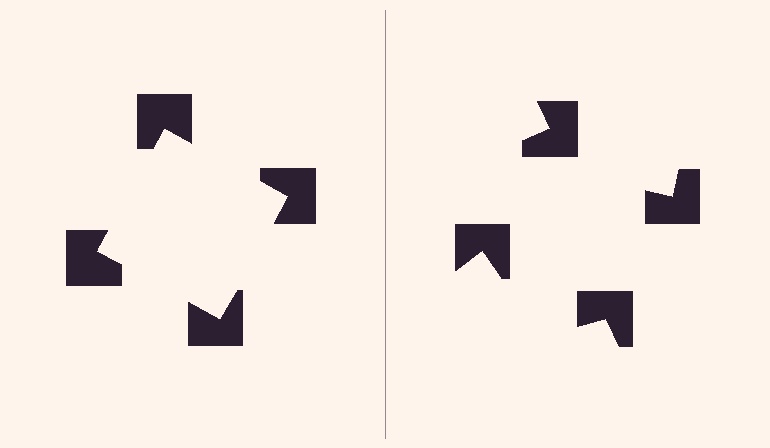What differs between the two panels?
The notched squares are positioned identically on both sides; only the wedge orientations differ. On the left they align to a square; on the right they are misaligned.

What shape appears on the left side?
An illusory square.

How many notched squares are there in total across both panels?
8 — 4 on each side.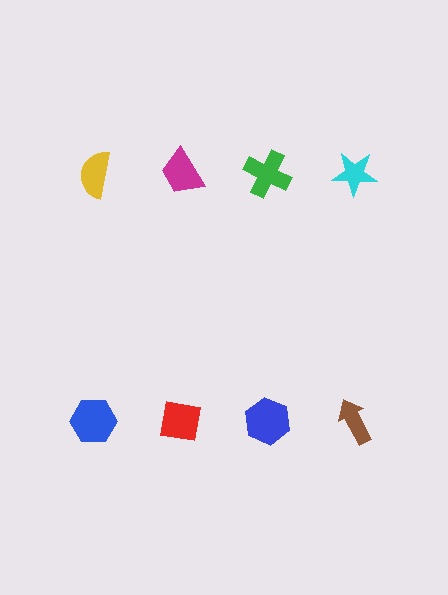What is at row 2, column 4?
A brown arrow.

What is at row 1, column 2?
A magenta trapezoid.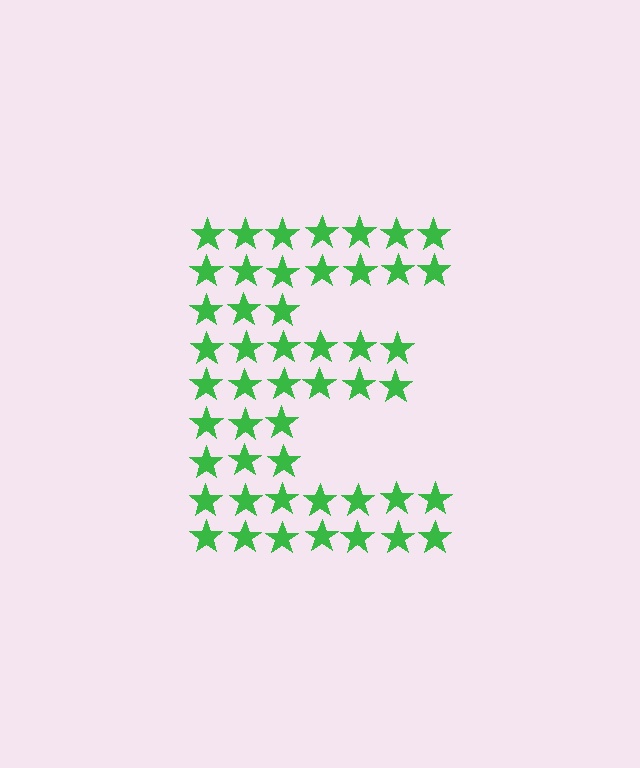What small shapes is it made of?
It is made of small stars.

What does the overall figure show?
The overall figure shows the letter E.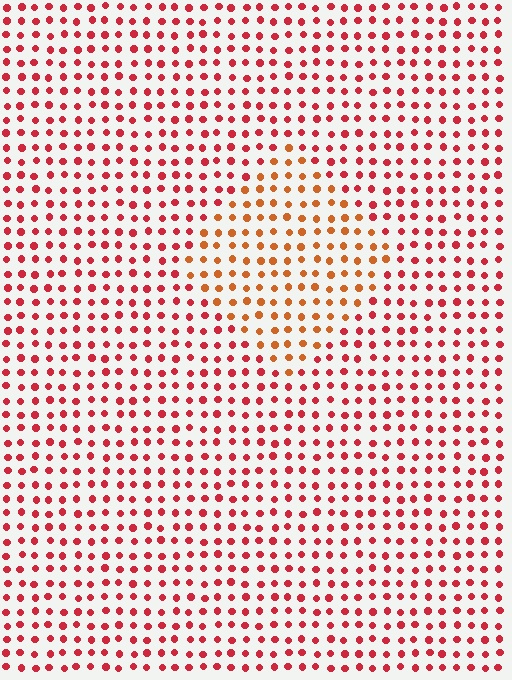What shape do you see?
I see a diamond.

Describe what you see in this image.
The image is filled with small red elements in a uniform arrangement. A diamond-shaped region is visible where the elements are tinted to a slightly different hue, forming a subtle color boundary.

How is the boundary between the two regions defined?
The boundary is defined purely by a slight shift in hue (about 30 degrees). Spacing, size, and orientation are identical on both sides.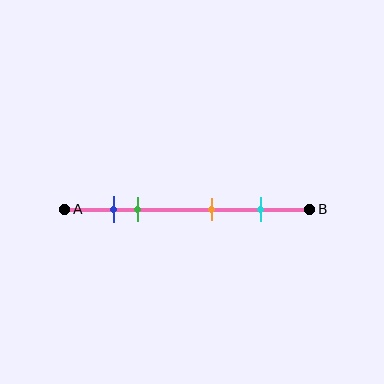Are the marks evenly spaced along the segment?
No, the marks are not evenly spaced.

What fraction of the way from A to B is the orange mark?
The orange mark is approximately 60% (0.6) of the way from A to B.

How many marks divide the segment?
There are 4 marks dividing the segment.